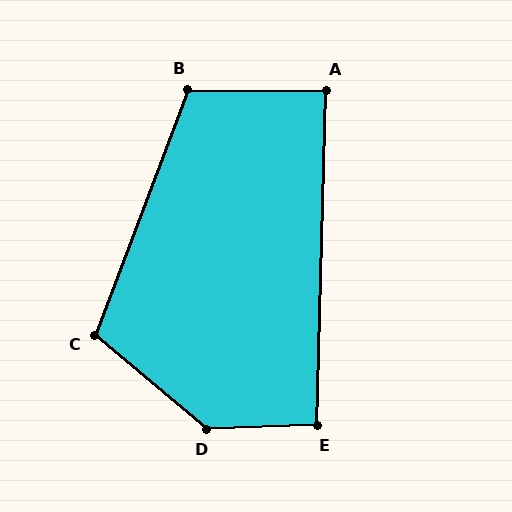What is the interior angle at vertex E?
Approximately 94 degrees (approximately right).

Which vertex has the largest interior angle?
D, at approximately 138 degrees.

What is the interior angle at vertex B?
Approximately 110 degrees (obtuse).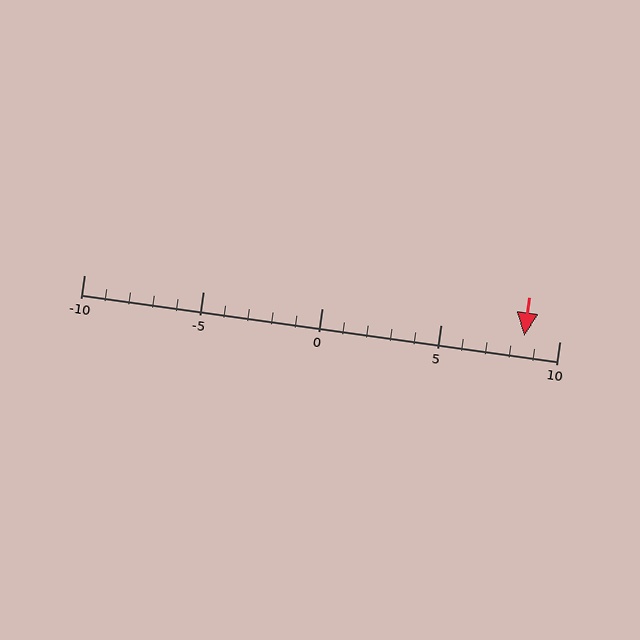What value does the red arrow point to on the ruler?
The red arrow points to approximately 8.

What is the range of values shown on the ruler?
The ruler shows values from -10 to 10.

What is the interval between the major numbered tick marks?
The major tick marks are spaced 5 units apart.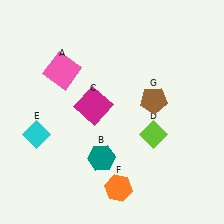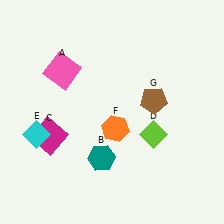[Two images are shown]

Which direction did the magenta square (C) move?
The magenta square (C) moved left.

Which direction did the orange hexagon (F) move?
The orange hexagon (F) moved up.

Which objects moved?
The objects that moved are: the magenta square (C), the orange hexagon (F).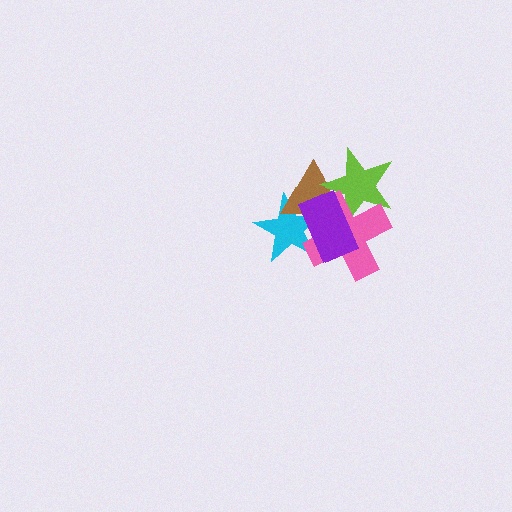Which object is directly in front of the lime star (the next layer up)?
The pink cross is directly in front of the lime star.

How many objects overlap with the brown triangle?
4 objects overlap with the brown triangle.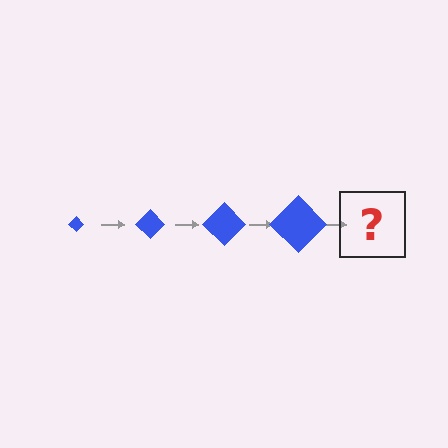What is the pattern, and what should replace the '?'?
The pattern is that the diamond gets progressively larger each step. The '?' should be a blue diamond, larger than the previous one.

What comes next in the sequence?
The next element should be a blue diamond, larger than the previous one.